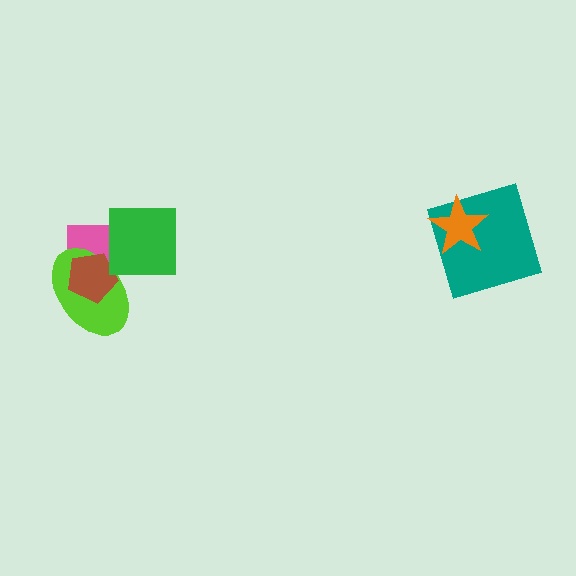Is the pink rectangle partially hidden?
Yes, it is partially covered by another shape.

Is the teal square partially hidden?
Yes, it is partially covered by another shape.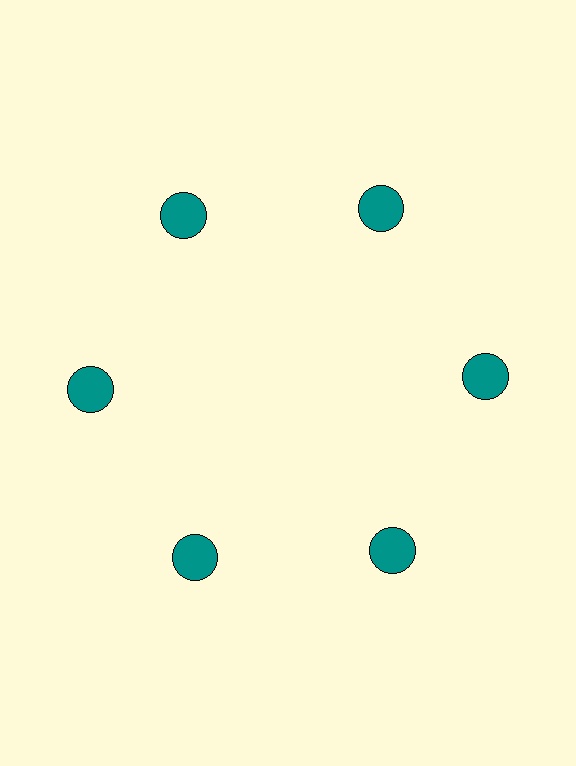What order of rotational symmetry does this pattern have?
This pattern has 6-fold rotational symmetry.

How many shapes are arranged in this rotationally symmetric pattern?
There are 6 shapes, arranged in 6 groups of 1.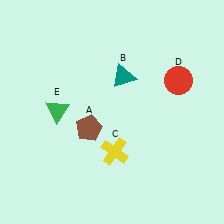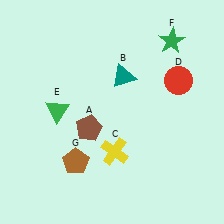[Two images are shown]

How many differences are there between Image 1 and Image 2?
There are 2 differences between the two images.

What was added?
A green star (F), a brown pentagon (G) were added in Image 2.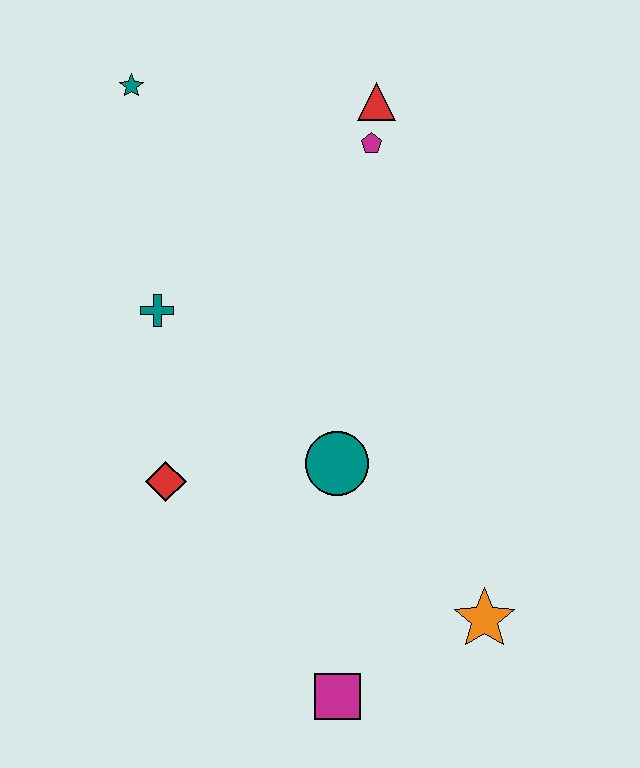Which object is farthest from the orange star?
The teal star is farthest from the orange star.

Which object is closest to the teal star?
The teal cross is closest to the teal star.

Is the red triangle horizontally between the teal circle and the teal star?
No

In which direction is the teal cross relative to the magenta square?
The teal cross is above the magenta square.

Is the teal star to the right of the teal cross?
No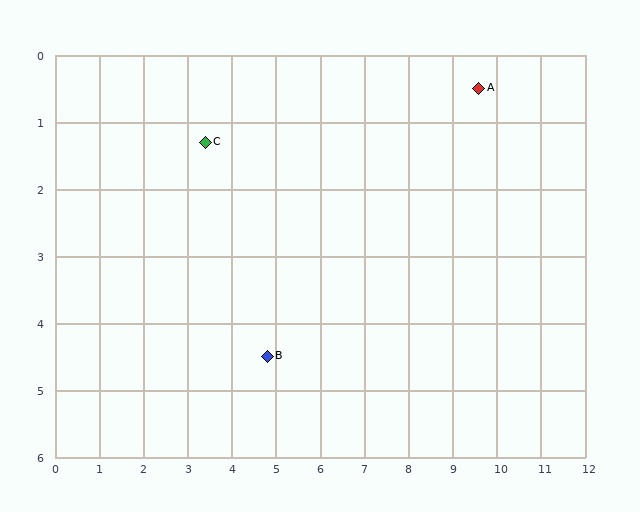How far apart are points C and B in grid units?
Points C and B are about 3.5 grid units apart.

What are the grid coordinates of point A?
Point A is at approximately (9.6, 0.5).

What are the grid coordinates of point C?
Point C is at approximately (3.4, 1.3).